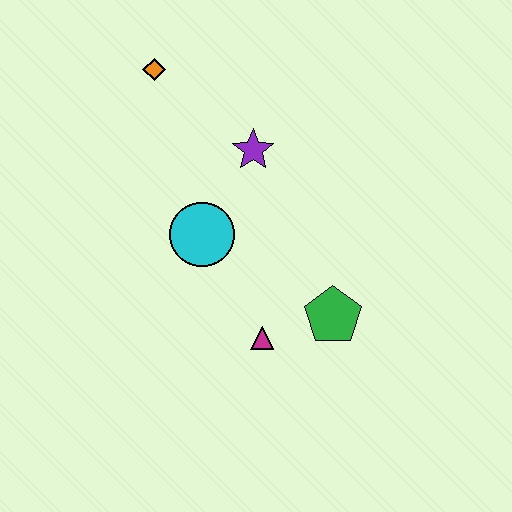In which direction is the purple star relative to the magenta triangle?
The purple star is above the magenta triangle.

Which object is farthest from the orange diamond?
The green pentagon is farthest from the orange diamond.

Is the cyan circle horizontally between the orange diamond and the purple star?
Yes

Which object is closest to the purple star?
The cyan circle is closest to the purple star.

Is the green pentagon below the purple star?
Yes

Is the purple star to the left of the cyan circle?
No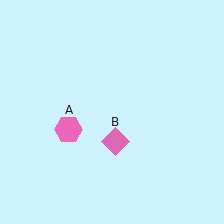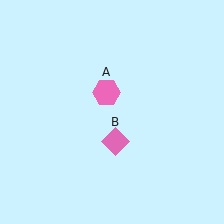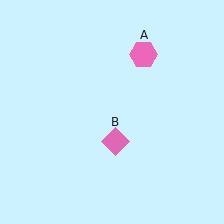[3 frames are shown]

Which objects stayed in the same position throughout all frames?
Pink diamond (object B) remained stationary.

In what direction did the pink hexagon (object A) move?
The pink hexagon (object A) moved up and to the right.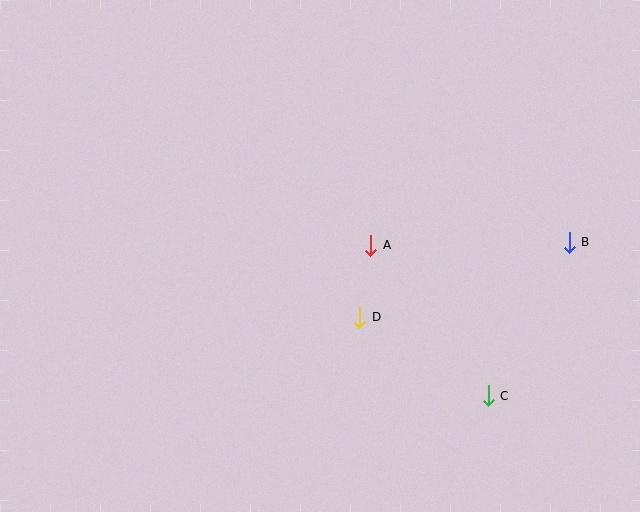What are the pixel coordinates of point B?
Point B is at (569, 242).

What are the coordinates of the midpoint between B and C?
The midpoint between B and C is at (529, 319).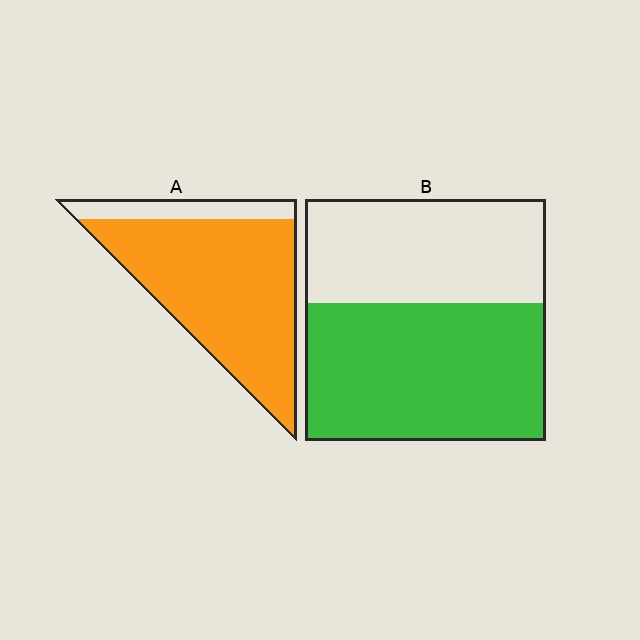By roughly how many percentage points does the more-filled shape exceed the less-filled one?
By roughly 25 percentage points (A over B).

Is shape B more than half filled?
Yes.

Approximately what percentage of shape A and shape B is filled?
A is approximately 85% and B is approximately 55%.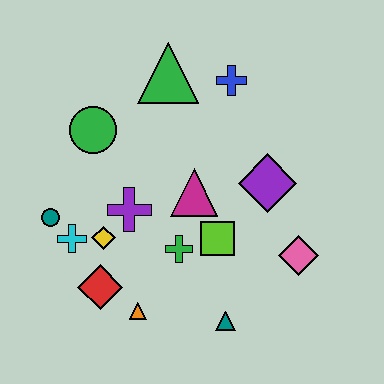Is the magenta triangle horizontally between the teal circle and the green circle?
No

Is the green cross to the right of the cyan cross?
Yes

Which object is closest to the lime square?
The green cross is closest to the lime square.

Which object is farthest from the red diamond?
The blue cross is farthest from the red diamond.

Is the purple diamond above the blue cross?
No